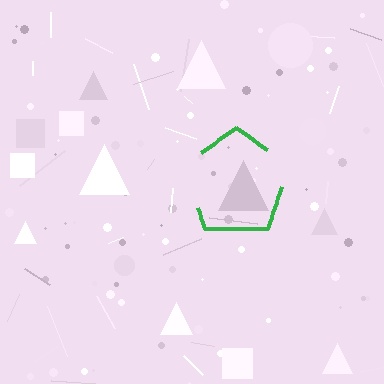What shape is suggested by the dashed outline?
The dashed outline suggests a pentagon.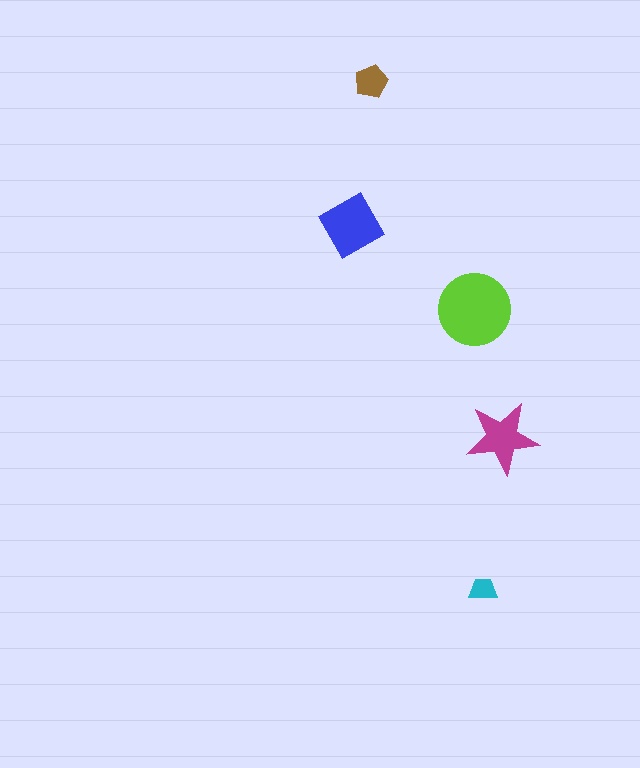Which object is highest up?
The brown pentagon is topmost.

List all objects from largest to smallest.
The lime circle, the blue diamond, the magenta star, the brown pentagon, the cyan trapezoid.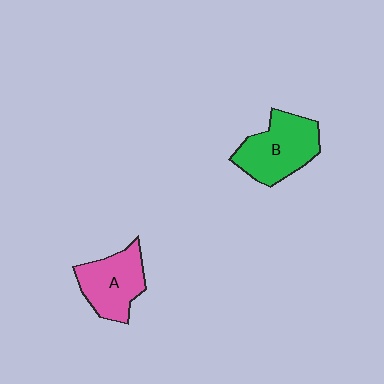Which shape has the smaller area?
Shape A (pink).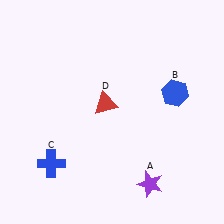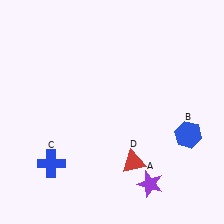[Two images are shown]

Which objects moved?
The objects that moved are: the blue hexagon (B), the red triangle (D).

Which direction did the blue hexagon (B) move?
The blue hexagon (B) moved down.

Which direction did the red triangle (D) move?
The red triangle (D) moved down.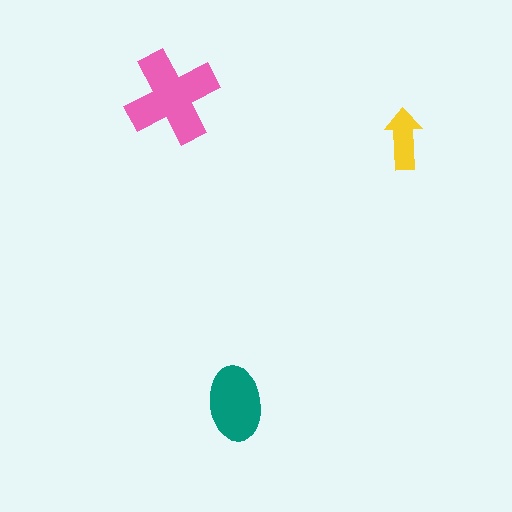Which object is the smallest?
The yellow arrow.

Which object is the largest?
The pink cross.